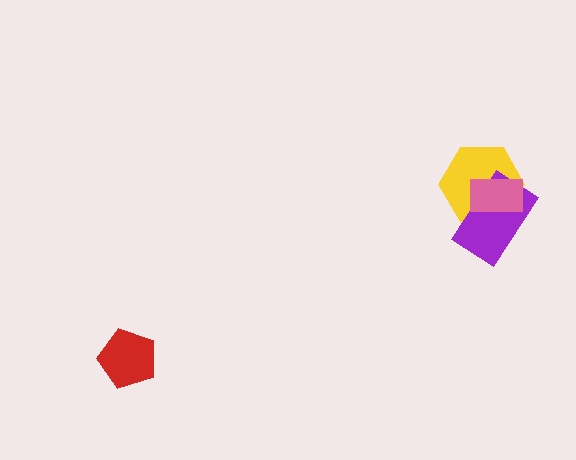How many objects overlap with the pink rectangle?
2 objects overlap with the pink rectangle.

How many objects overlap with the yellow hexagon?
2 objects overlap with the yellow hexagon.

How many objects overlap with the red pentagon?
0 objects overlap with the red pentagon.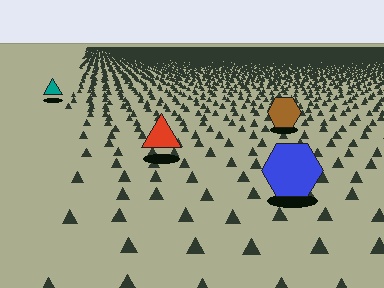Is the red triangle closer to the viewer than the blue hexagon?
No. The blue hexagon is closer — you can tell from the texture gradient: the ground texture is coarser near it.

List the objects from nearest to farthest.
From nearest to farthest: the blue hexagon, the red triangle, the brown hexagon, the teal triangle.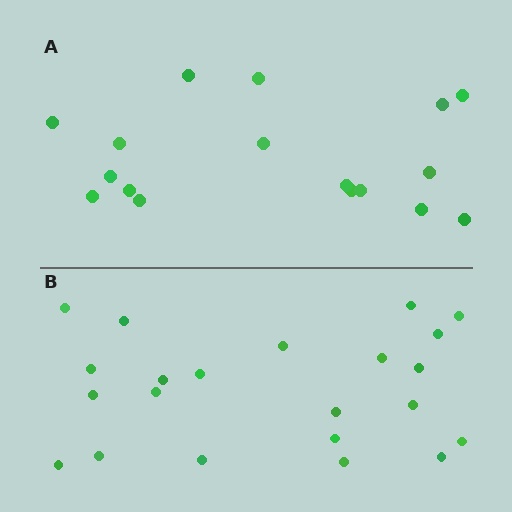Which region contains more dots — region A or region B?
Region B (the bottom region) has more dots.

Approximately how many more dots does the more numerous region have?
Region B has about 5 more dots than region A.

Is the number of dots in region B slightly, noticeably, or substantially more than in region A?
Region B has noticeably more, but not dramatically so. The ratio is roughly 1.3 to 1.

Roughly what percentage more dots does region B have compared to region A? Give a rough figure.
About 30% more.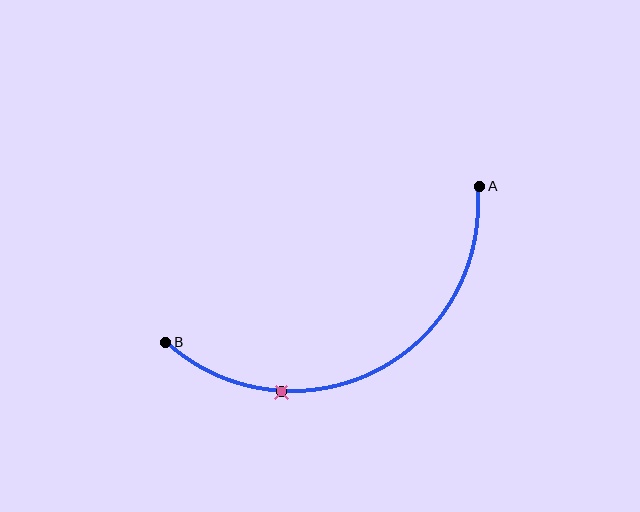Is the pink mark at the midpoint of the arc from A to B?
No. The pink mark lies on the arc but is closer to endpoint B. The arc midpoint would be at the point on the curve equidistant along the arc from both A and B.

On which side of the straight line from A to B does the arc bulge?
The arc bulges below the straight line connecting A and B.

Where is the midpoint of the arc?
The arc midpoint is the point on the curve farthest from the straight line joining A and B. It sits below that line.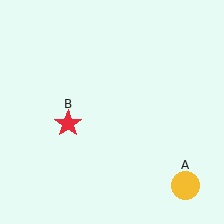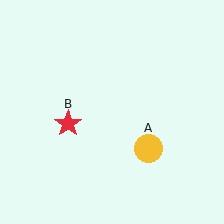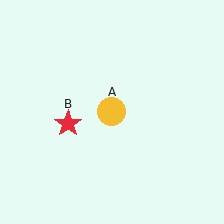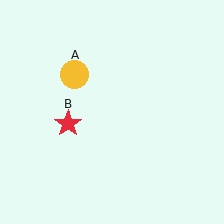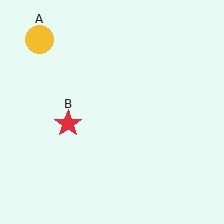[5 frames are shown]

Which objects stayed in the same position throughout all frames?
Red star (object B) remained stationary.